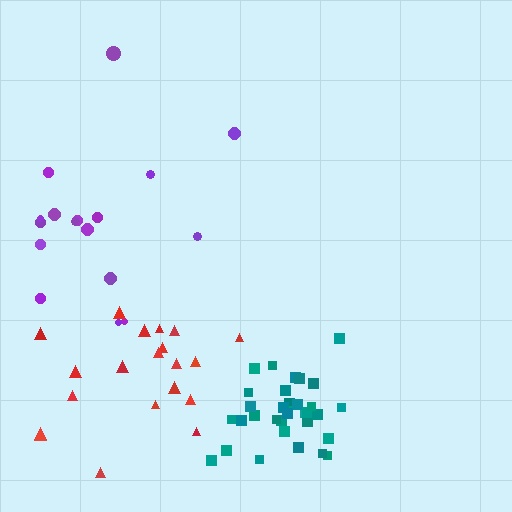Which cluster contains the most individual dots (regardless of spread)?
Teal (34).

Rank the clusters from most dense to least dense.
teal, red, purple.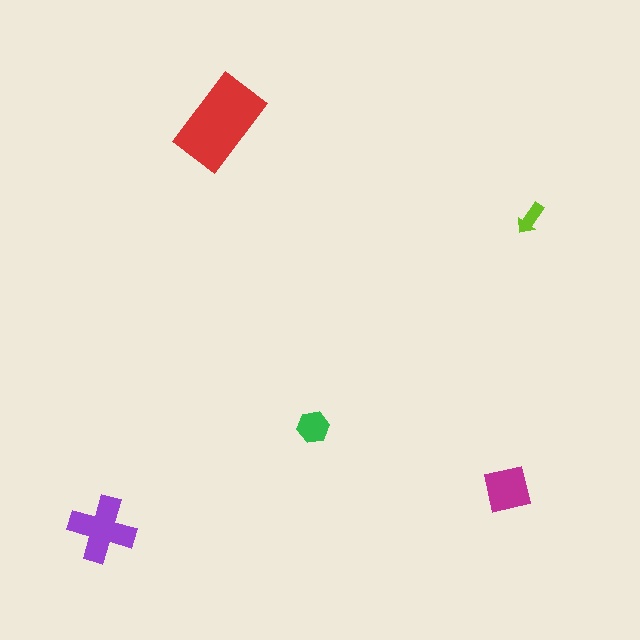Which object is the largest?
The red rectangle.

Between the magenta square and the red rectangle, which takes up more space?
The red rectangle.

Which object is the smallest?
The lime arrow.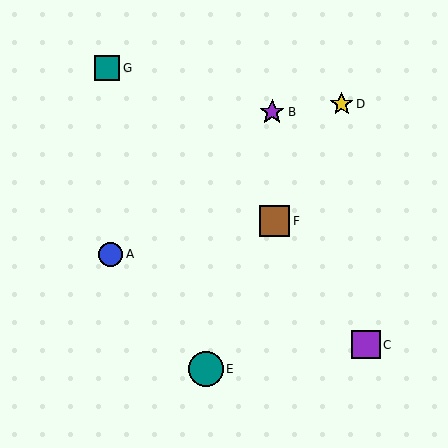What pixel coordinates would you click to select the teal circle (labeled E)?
Click at (206, 369) to select the teal circle E.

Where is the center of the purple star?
The center of the purple star is at (272, 112).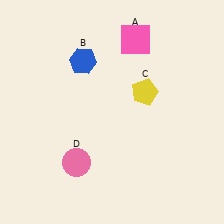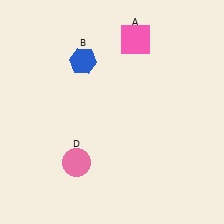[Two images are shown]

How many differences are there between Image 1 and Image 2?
There is 1 difference between the two images.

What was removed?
The yellow pentagon (C) was removed in Image 2.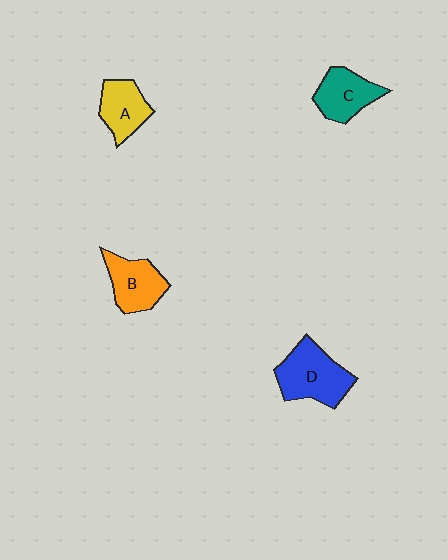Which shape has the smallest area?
Shape A (yellow).